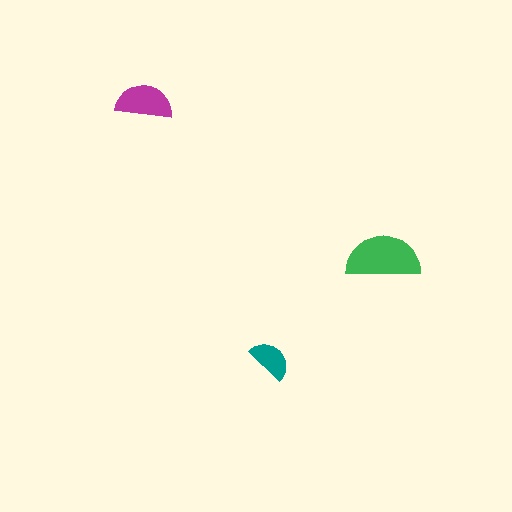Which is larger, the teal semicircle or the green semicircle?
The green one.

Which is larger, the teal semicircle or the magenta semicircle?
The magenta one.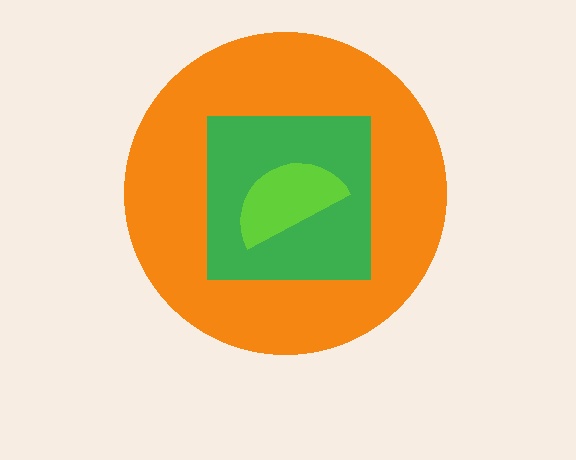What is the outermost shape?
The orange circle.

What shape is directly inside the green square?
The lime semicircle.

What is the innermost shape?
The lime semicircle.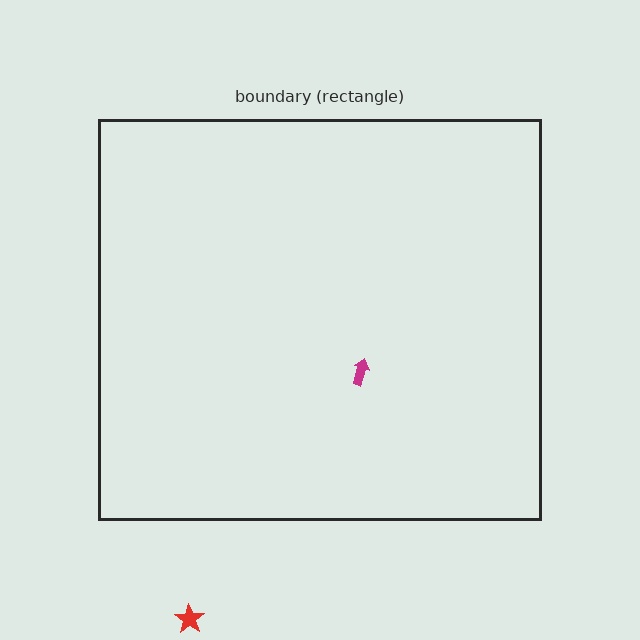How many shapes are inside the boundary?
1 inside, 1 outside.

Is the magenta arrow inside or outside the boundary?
Inside.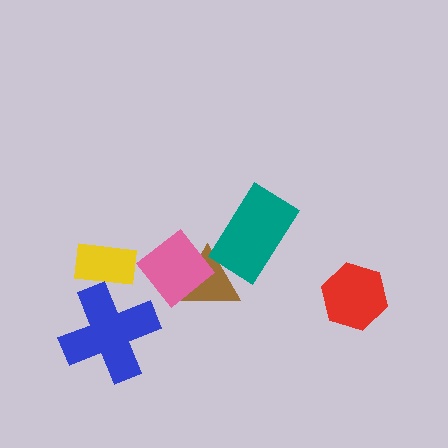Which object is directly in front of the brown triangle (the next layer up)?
The pink diamond is directly in front of the brown triangle.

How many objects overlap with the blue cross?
1 object overlaps with the blue cross.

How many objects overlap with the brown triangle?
2 objects overlap with the brown triangle.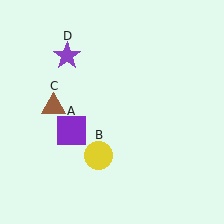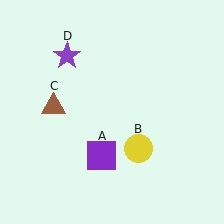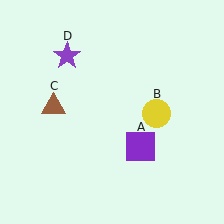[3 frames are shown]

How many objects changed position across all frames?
2 objects changed position: purple square (object A), yellow circle (object B).